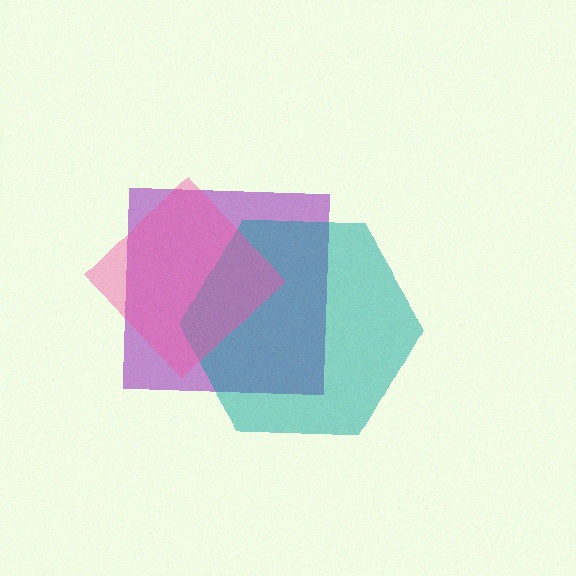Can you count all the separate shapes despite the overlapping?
Yes, there are 3 separate shapes.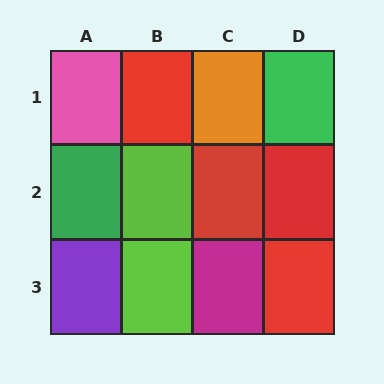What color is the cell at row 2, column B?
Lime.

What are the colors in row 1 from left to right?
Pink, red, orange, green.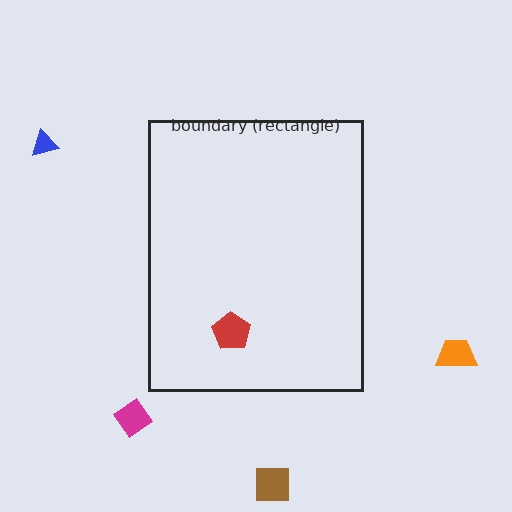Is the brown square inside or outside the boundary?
Outside.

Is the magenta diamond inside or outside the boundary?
Outside.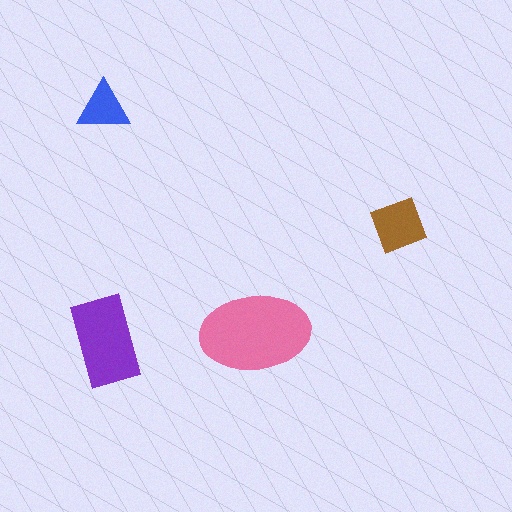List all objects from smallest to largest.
The blue triangle, the brown diamond, the purple rectangle, the pink ellipse.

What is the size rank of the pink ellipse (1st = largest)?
1st.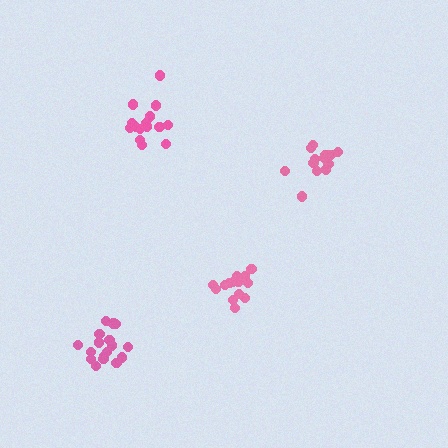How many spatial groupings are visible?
There are 4 spatial groupings.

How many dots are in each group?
Group 1: 14 dots, Group 2: 16 dots, Group 3: 17 dots, Group 4: 15 dots (62 total).